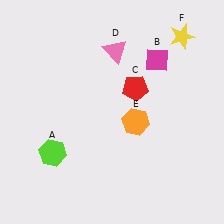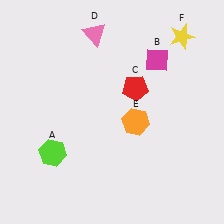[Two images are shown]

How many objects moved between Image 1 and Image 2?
1 object moved between the two images.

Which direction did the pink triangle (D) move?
The pink triangle (D) moved left.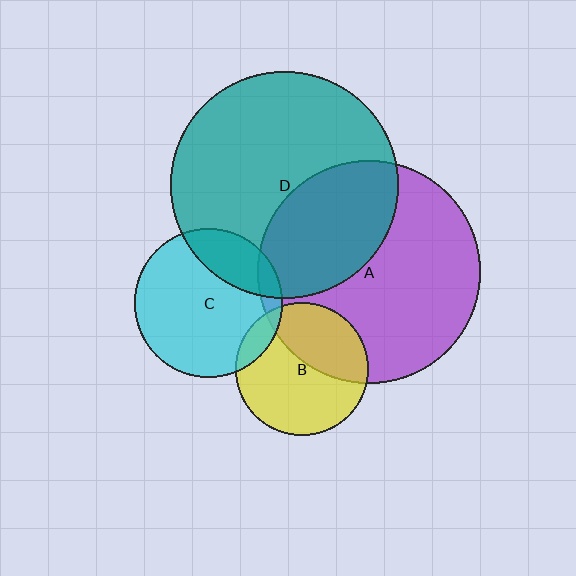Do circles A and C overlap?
Yes.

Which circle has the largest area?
Circle D (teal).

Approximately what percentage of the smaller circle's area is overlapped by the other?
Approximately 5%.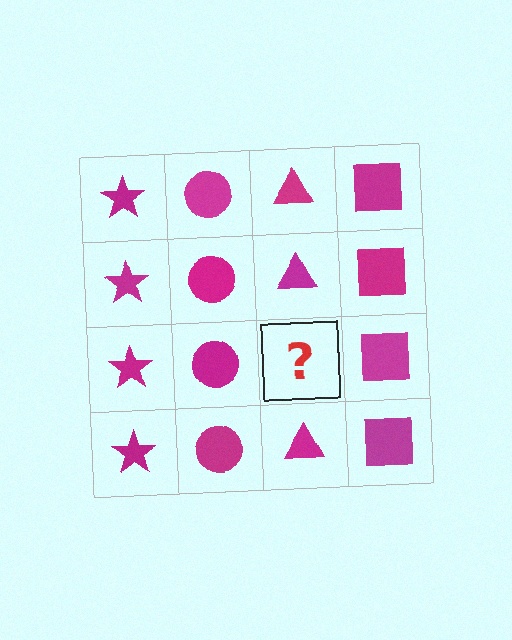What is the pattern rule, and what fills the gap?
The rule is that each column has a consistent shape. The gap should be filled with a magenta triangle.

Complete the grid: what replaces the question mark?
The question mark should be replaced with a magenta triangle.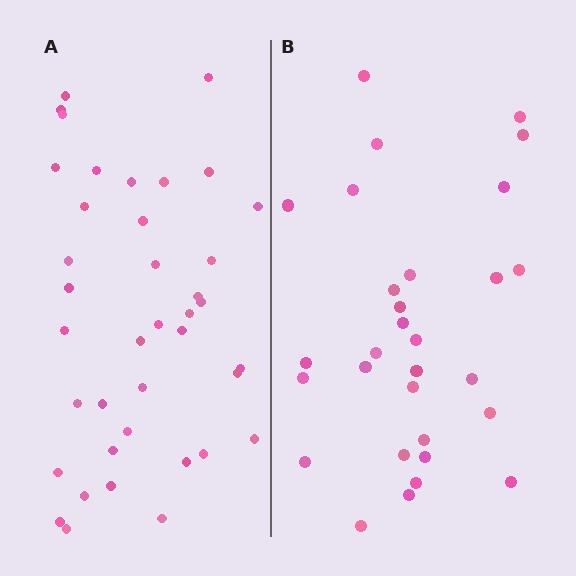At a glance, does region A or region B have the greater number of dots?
Region A (the left region) has more dots.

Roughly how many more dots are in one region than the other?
Region A has roughly 8 or so more dots than region B.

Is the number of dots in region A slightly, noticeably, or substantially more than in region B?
Region A has noticeably more, but not dramatically so. The ratio is roughly 1.3 to 1.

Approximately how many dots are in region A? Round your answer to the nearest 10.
About 40 dots. (The exact count is 39, which rounds to 40.)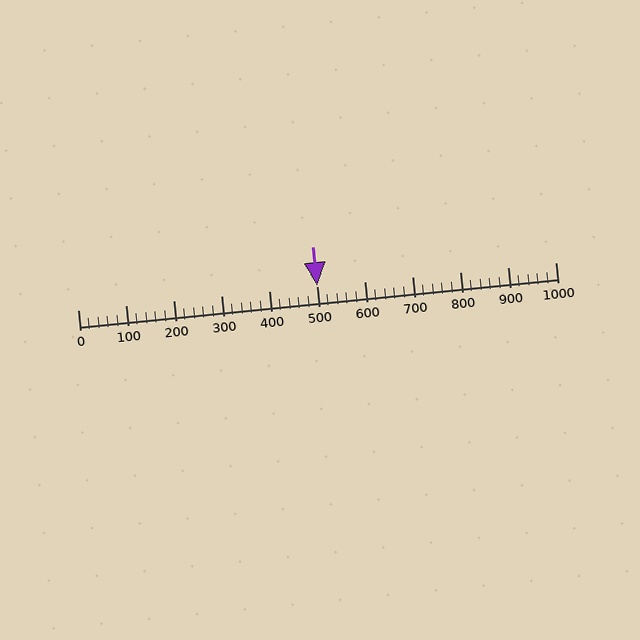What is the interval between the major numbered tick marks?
The major tick marks are spaced 100 units apart.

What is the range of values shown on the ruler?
The ruler shows values from 0 to 1000.